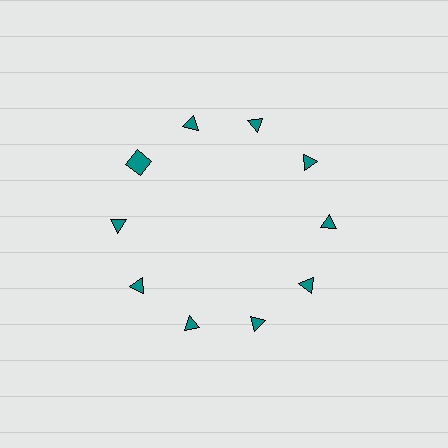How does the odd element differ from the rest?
It has a different shape: square instead of triangle.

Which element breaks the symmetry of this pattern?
The teal square at roughly the 10 o'clock position breaks the symmetry. All other shapes are teal triangles.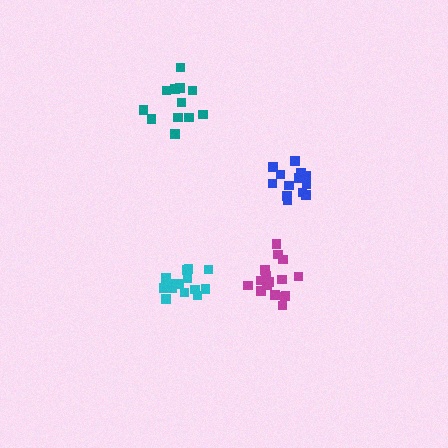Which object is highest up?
The teal cluster is topmost.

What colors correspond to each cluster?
The clusters are colored: teal, magenta, blue, cyan.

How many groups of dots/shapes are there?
There are 4 groups.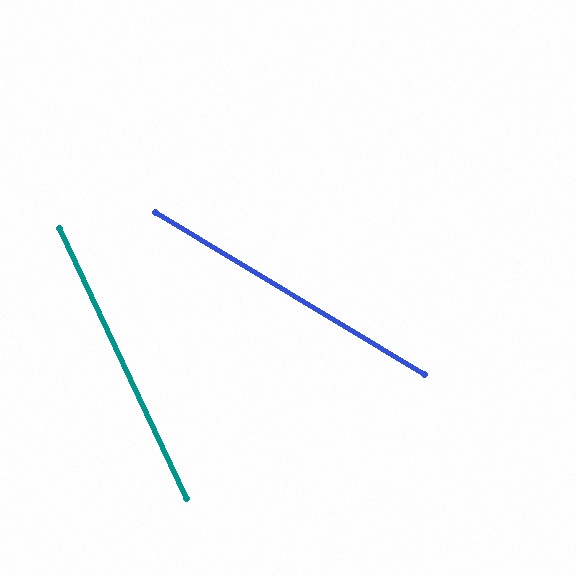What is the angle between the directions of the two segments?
Approximately 34 degrees.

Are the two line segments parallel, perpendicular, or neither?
Neither parallel nor perpendicular — they differ by about 34°.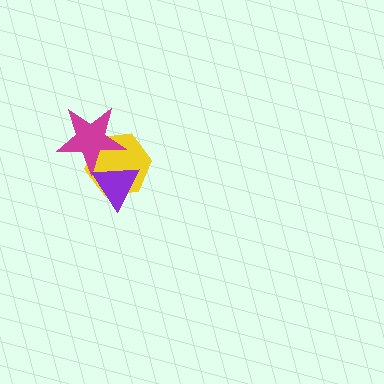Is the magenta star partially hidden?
Yes, it is partially covered by another shape.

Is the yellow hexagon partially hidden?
Yes, it is partially covered by another shape.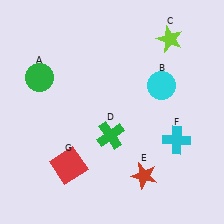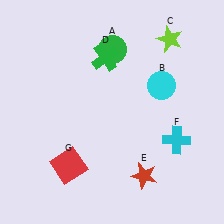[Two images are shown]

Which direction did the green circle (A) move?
The green circle (A) moved right.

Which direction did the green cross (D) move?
The green cross (D) moved up.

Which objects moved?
The objects that moved are: the green circle (A), the green cross (D).